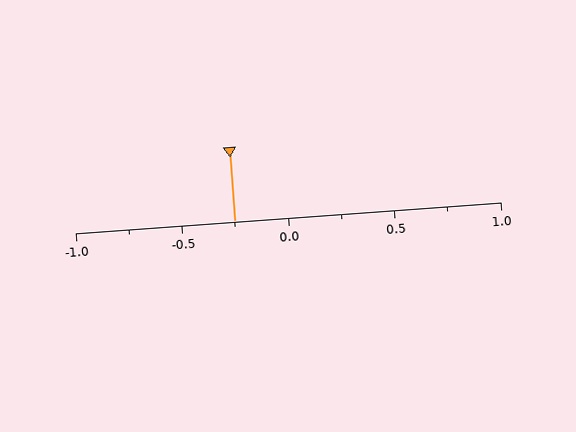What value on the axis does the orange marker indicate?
The marker indicates approximately -0.25.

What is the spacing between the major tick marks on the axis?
The major ticks are spaced 0.5 apart.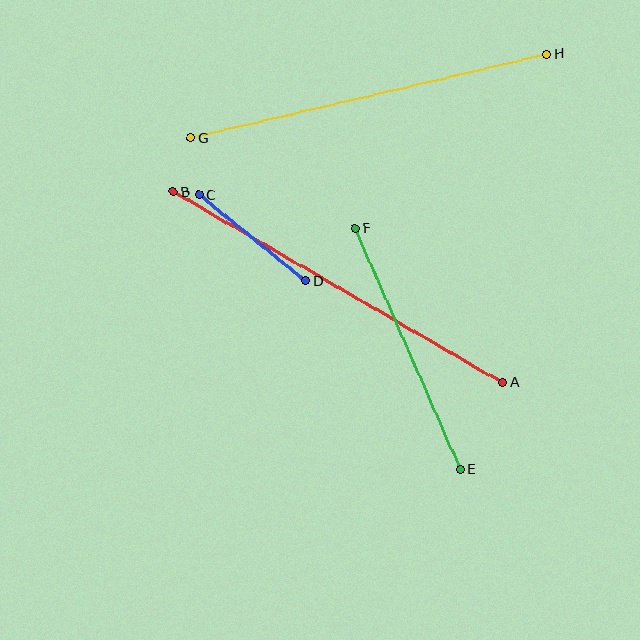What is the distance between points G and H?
The distance is approximately 365 pixels.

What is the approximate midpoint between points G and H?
The midpoint is at approximately (369, 96) pixels.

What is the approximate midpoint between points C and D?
The midpoint is at approximately (252, 238) pixels.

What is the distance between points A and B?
The distance is approximately 380 pixels.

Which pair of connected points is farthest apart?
Points A and B are farthest apart.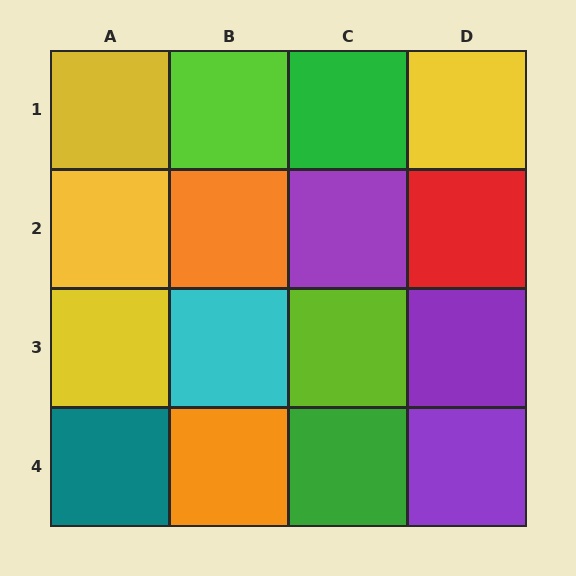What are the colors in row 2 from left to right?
Yellow, orange, purple, red.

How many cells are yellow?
4 cells are yellow.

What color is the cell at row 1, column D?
Yellow.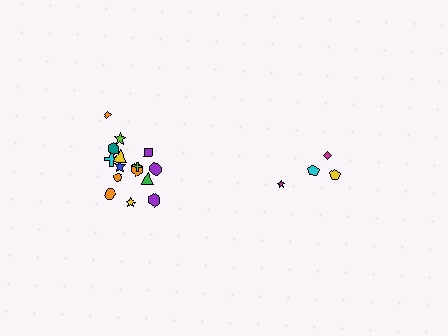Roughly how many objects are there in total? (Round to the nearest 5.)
Roughly 20 objects in total.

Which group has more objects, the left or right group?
The left group.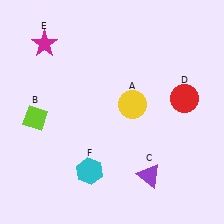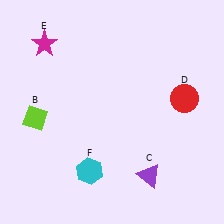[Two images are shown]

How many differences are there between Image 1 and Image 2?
There is 1 difference between the two images.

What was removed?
The yellow circle (A) was removed in Image 2.